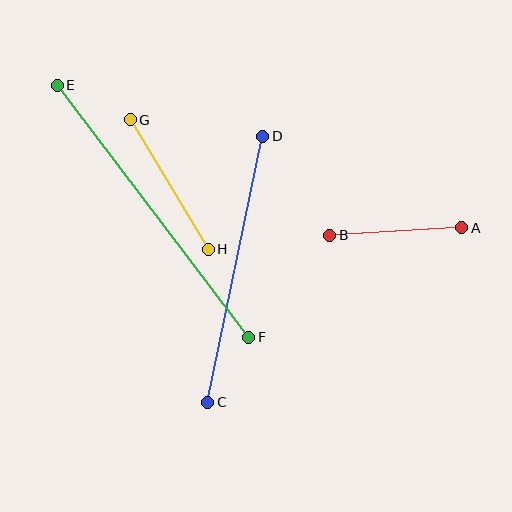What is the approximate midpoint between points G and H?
The midpoint is at approximately (169, 184) pixels.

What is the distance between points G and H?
The distance is approximately 151 pixels.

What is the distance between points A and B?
The distance is approximately 132 pixels.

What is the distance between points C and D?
The distance is approximately 272 pixels.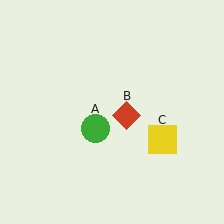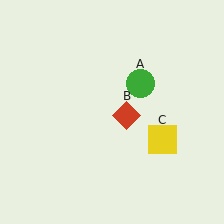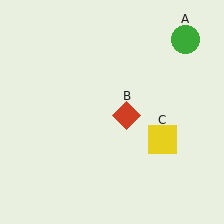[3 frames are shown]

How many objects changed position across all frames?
1 object changed position: green circle (object A).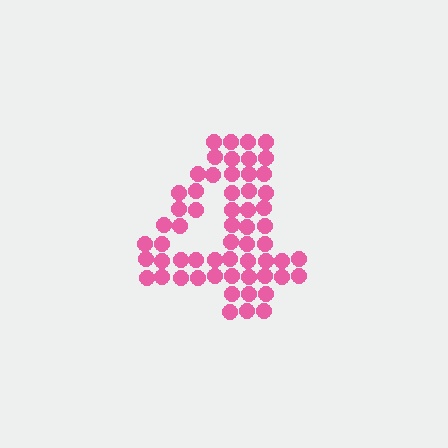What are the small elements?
The small elements are circles.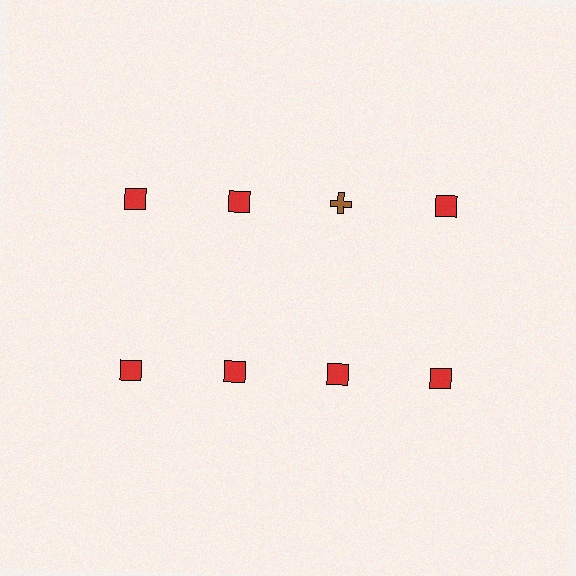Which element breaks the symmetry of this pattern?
The brown cross in the top row, center column breaks the symmetry. All other shapes are red squares.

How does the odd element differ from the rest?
It differs in both color (brown instead of red) and shape (cross instead of square).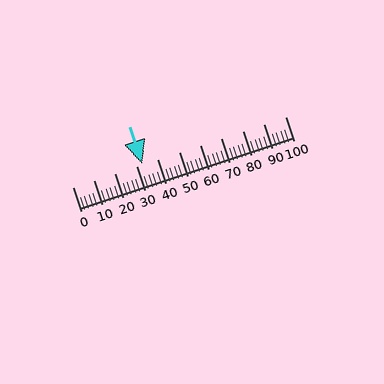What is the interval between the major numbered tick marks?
The major tick marks are spaced 10 units apart.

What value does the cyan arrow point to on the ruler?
The cyan arrow points to approximately 33.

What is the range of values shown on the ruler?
The ruler shows values from 0 to 100.